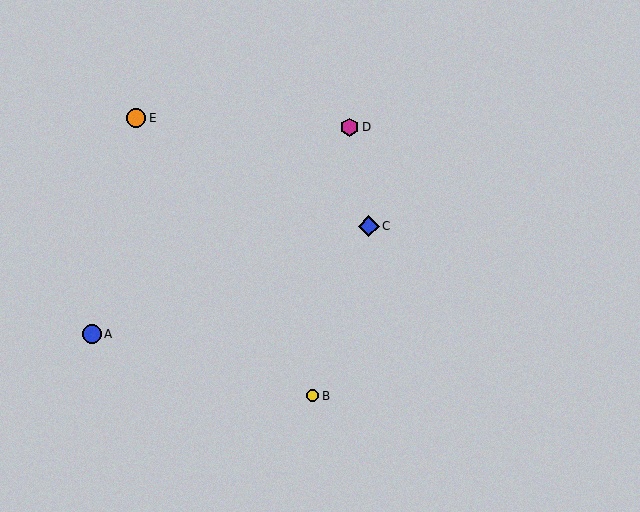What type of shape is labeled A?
Shape A is a blue circle.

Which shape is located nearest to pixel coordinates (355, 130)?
The magenta hexagon (labeled D) at (350, 127) is nearest to that location.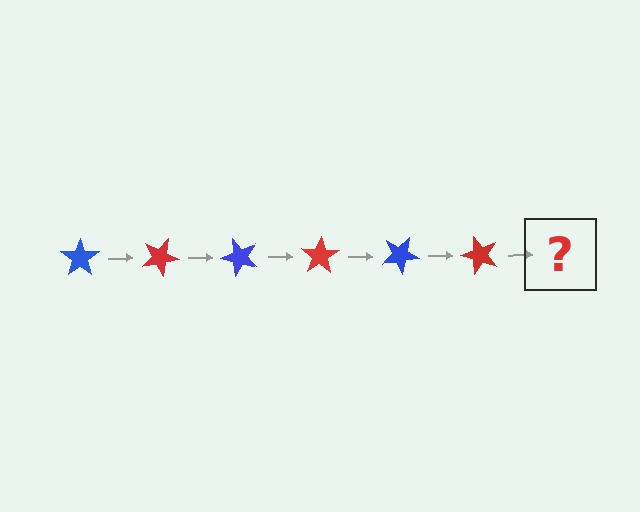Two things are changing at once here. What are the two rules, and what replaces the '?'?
The two rules are that it rotates 25 degrees each step and the color cycles through blue and red. The '?' should be a blue star, rotated 150 degrees from the start.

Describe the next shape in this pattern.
It should be a blue star, rotated 150 degrees from the start.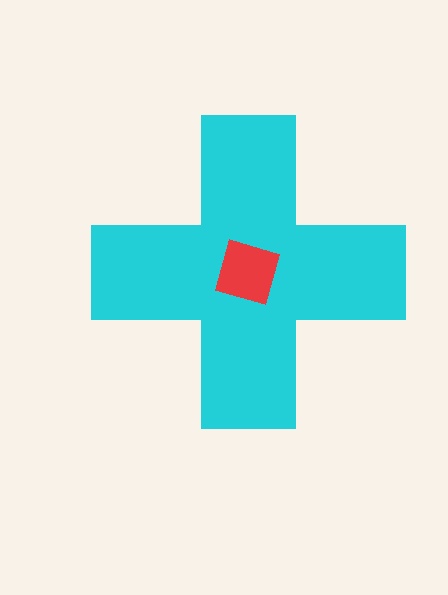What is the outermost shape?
The cyan cross.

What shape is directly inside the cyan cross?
The red diamond.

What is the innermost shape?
The red diamond.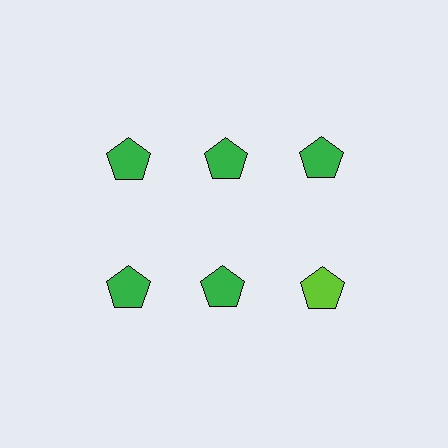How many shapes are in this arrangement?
There are 6 shapes arranged in a grid pattern.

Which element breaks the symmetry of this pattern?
The lime pentagon in the second row, center column breaks the symmetry. All other shapes are green pentagons.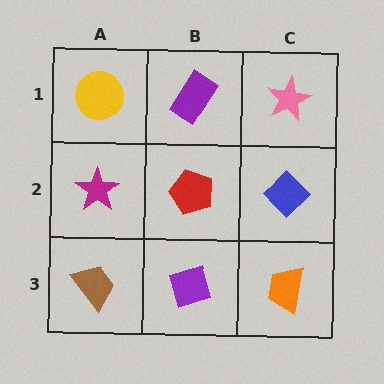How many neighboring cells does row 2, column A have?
3.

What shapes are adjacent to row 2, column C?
A pink star (row 1, column C), an orange trapezoid (row 3, column C), a red pentagon (row 2, column B).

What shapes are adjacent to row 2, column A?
A yellow circle (row 1, column A), a brown trapezoid (row 3, column A), a red pentagon (row 2, column B).